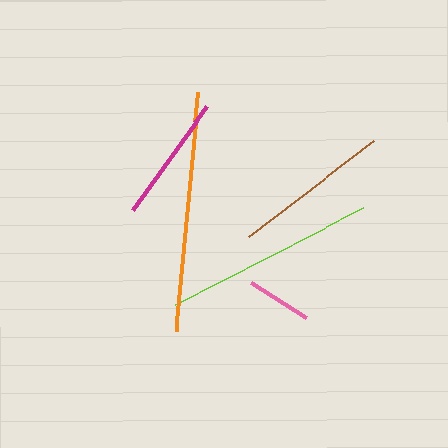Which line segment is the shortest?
The pink line is the shortest at approximately 65 pixels.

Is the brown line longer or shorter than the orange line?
The orange line is longer than the brown line.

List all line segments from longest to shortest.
From longest to shortest: orange, lime, brown, magenta, pink.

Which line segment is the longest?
The orange line is the longest at approximately 241 pixels.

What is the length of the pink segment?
The pink segment is approximately 65 pixels long.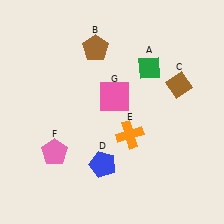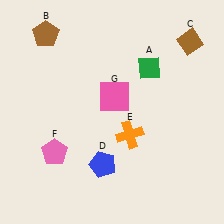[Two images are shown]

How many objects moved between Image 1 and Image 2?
2 objects moved between the two images.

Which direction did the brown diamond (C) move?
The brown diamond (C) moved up.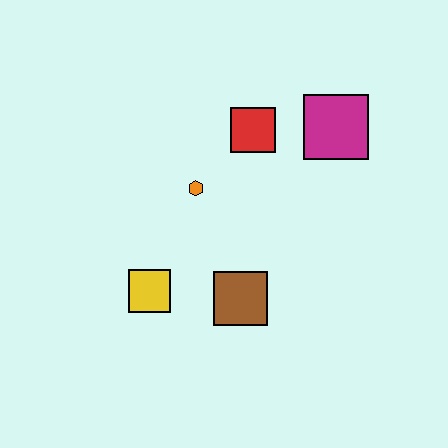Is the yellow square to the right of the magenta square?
No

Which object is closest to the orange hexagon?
The red square is closest to the orange hexagon.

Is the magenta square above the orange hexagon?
Yes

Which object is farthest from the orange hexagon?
The magenta square is farthest from the orange hexagon.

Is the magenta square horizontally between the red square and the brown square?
No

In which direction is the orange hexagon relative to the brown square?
The orange hexagon is above the brown square.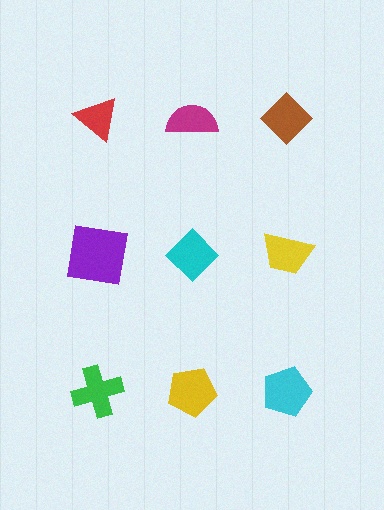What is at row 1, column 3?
A brown diamond.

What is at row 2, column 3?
A yellow trapezoid.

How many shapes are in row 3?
3 shapes.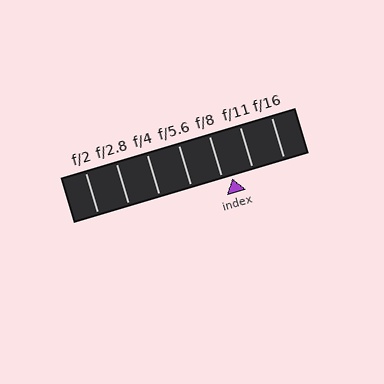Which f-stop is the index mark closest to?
The index mark is closest to f/8.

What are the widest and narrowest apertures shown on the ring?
The widest aperture shown is f/2 and the narrowest is f/16.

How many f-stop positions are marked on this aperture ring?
There are 7 f-stop positions marked.